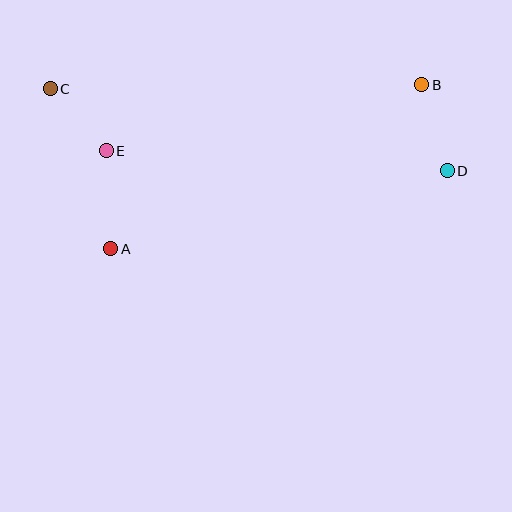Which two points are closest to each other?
Points C and E are closest to each other.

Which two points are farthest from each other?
Points C and D are farthest from each other.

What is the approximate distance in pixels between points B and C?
The distance between B and C is approximately 372 pixels.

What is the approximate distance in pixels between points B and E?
The distance between B and E is approximately 323 pixels.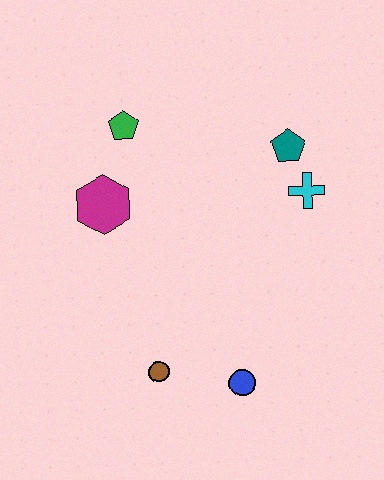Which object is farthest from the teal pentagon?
The brown circle is farthest from the teal pentagon.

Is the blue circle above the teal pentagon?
No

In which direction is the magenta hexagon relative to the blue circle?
The magenta hexagon is above the blue circle.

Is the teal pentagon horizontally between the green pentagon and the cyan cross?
Yes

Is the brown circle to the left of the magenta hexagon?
No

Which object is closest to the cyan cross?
The teal pentagon is closest to the cyan cross.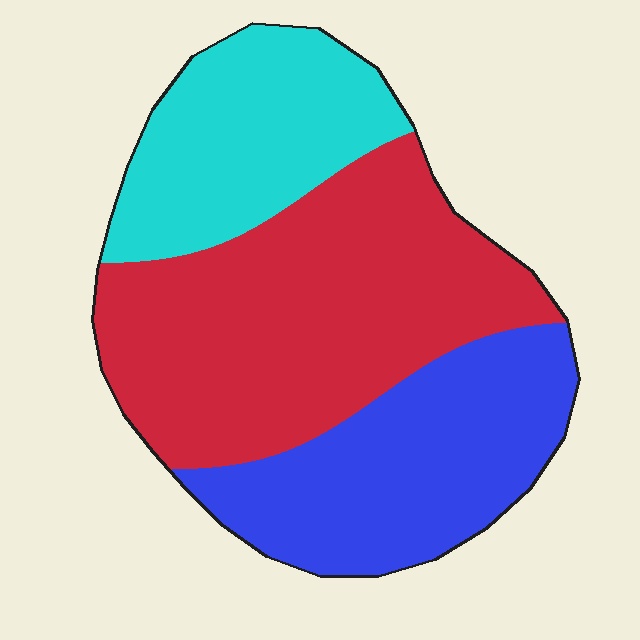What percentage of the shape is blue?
Blue covers roughly 30% of the shape.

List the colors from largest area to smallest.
From largest to smallest: red, blue, cyan.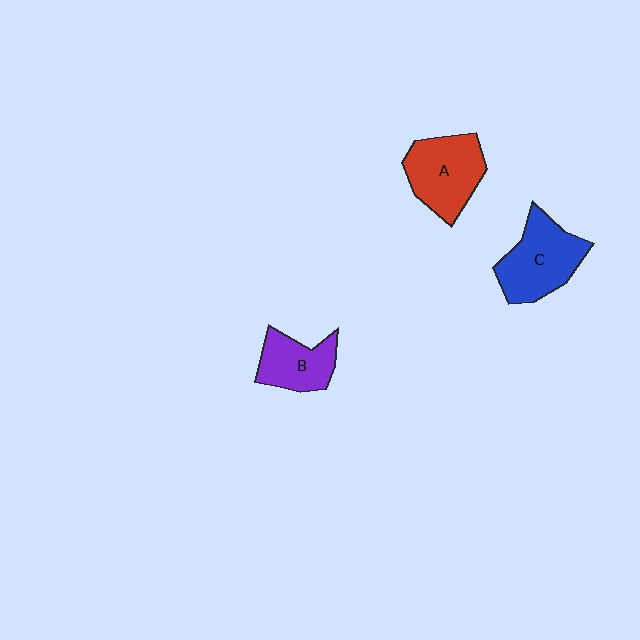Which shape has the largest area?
Shape C (blue).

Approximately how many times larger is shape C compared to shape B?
Approximately 1.4 times.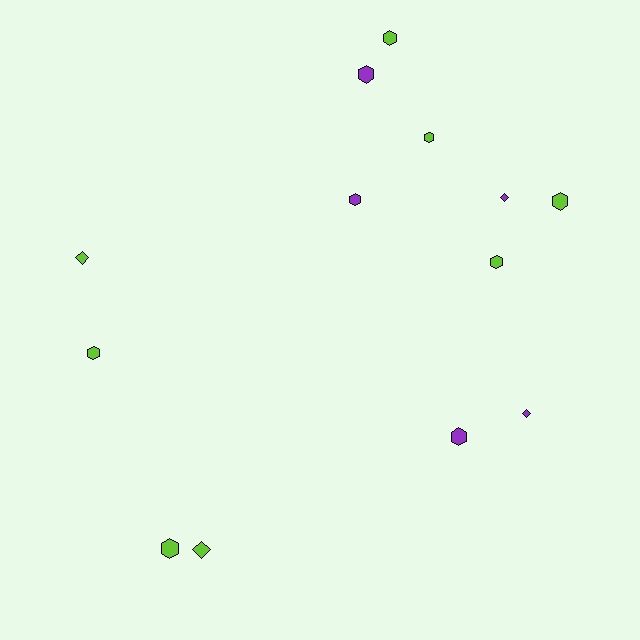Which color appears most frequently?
Lime, with 8 objects.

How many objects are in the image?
There are 13 objects.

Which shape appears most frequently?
Hexagon, with 9 objects.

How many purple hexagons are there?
There are 3 purple hexagons.